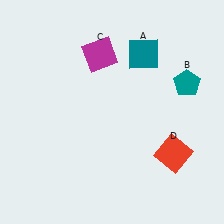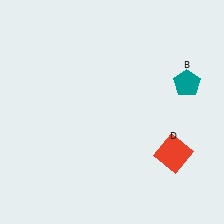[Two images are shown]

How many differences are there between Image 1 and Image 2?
There are 2 differences between the two images.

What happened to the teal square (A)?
The teal square (A) was removed in Image 2. It was in the top-right area of Image 1.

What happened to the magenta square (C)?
The magenta square (C) was removed in Image 2. It was in the top-left area of Image 1.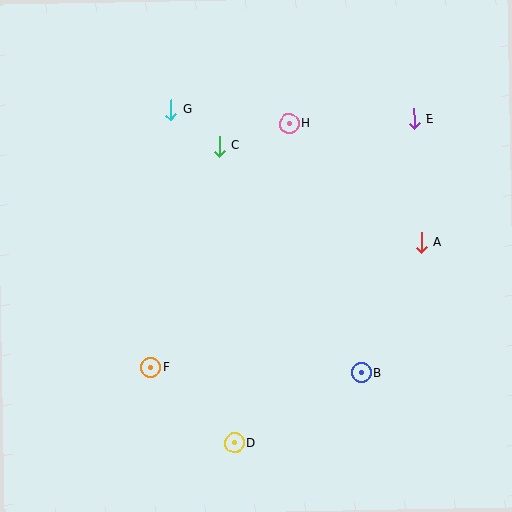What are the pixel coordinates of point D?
Point D is at (235, 443).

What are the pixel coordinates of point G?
Point G is at (171, 110).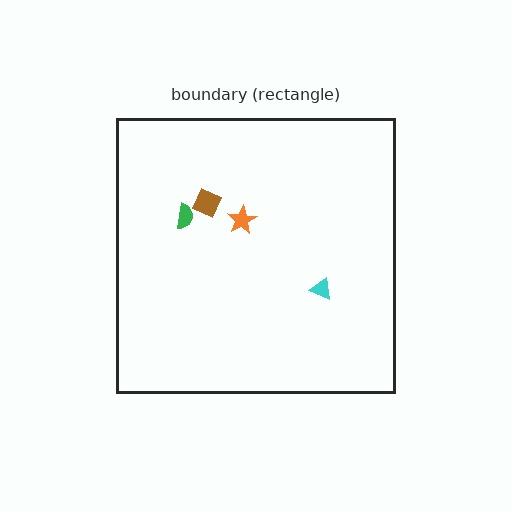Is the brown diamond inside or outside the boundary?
Inside.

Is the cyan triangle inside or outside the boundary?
Inside.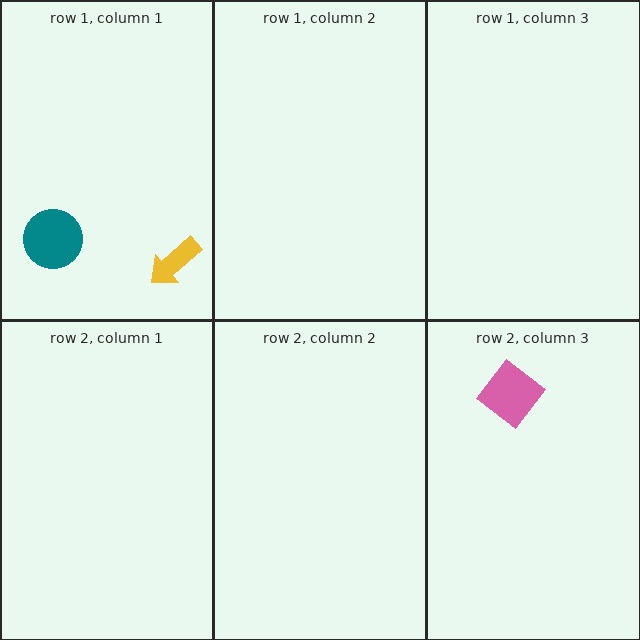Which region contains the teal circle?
The row 1, column 1 region.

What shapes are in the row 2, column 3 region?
The pink diamond.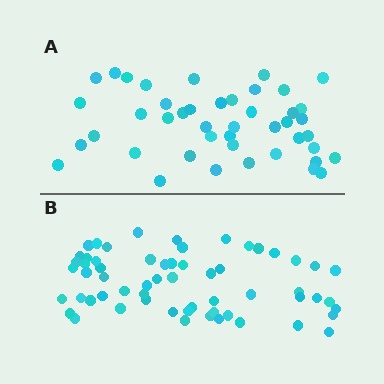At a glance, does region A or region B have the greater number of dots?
Region B (the bottom region) has more dots.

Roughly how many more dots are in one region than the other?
Region B has approximately 15 more dots than region A.